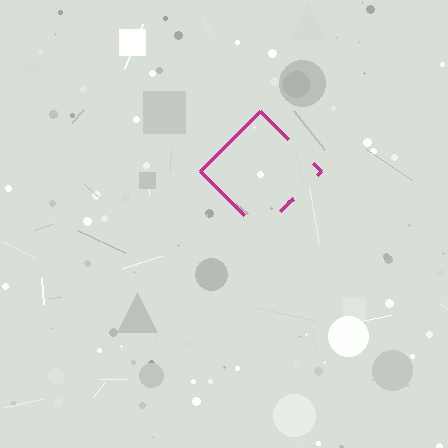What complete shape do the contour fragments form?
The contour fragments form a diamond.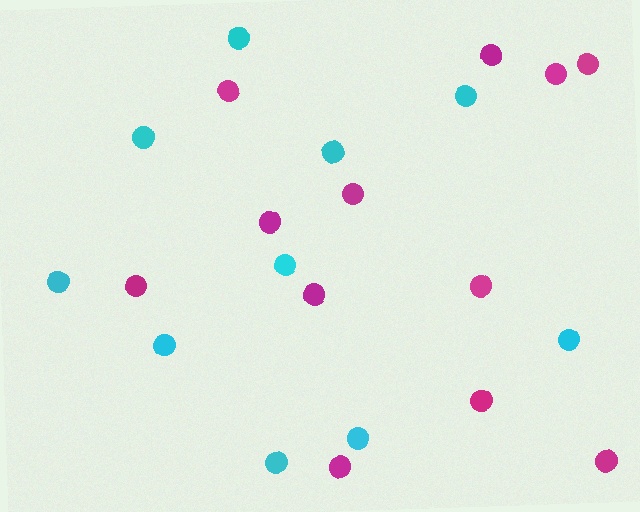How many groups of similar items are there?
There are 2 groups: one group of cyan circles (10) and one group of magenta circles (12).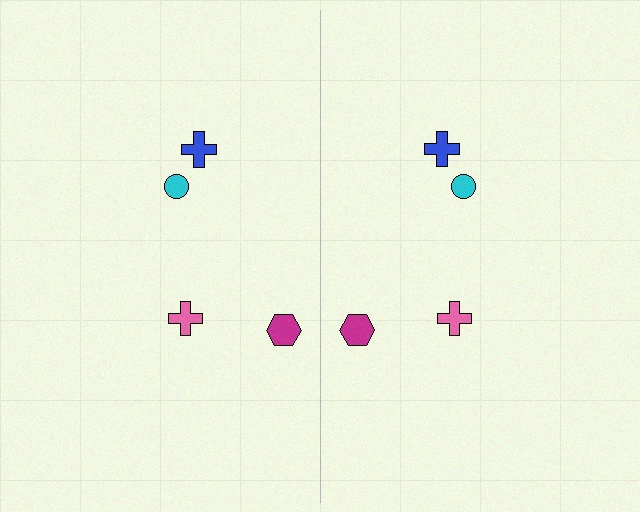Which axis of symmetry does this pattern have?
The pattern has a vertical axis of symmetry running through the center of the image.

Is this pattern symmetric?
Yes, this pattern has bilateral (reflection) symmetry.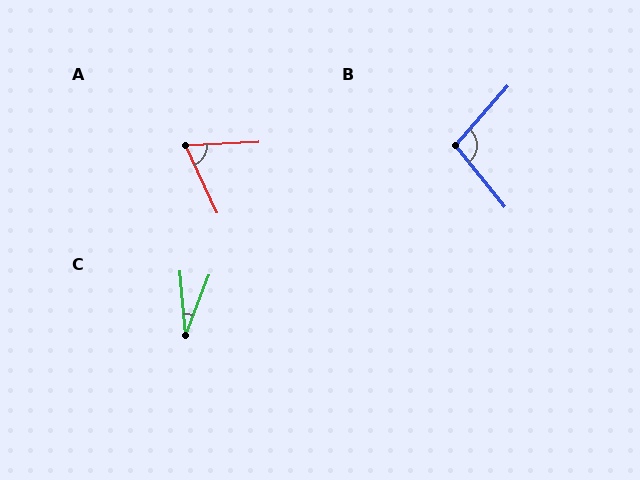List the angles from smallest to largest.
C (26°), A (68°), B (100°).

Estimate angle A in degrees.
Approximately 68 degrees.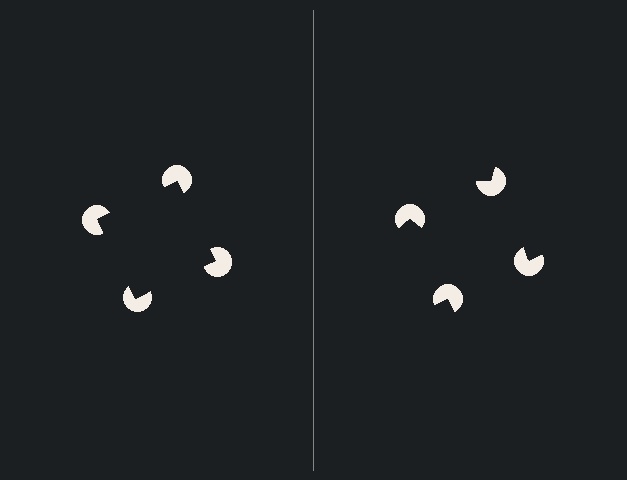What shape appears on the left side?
An illusory square.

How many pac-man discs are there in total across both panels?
8 — 4 on each side.